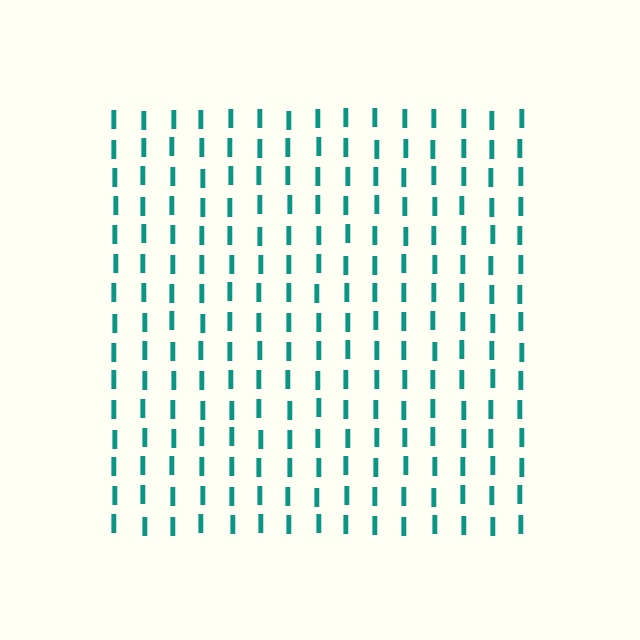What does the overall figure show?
The overall figure shows a square.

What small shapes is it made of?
It is made of small letter I's.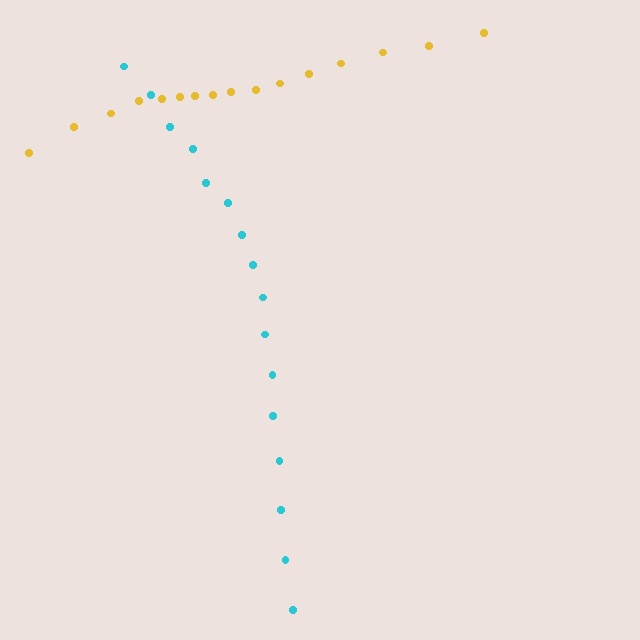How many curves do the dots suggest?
There are 2 distinct paths.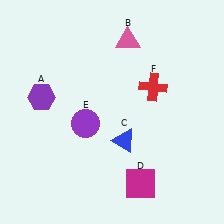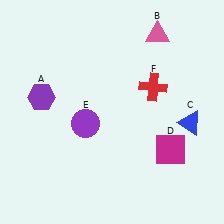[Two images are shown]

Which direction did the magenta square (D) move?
The magenta square (D) moved up.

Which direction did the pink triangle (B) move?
The pink triangle (B) moved right.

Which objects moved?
The objects that moved are: the pink triangle (B), the blue triangle (C), the magenta square (D).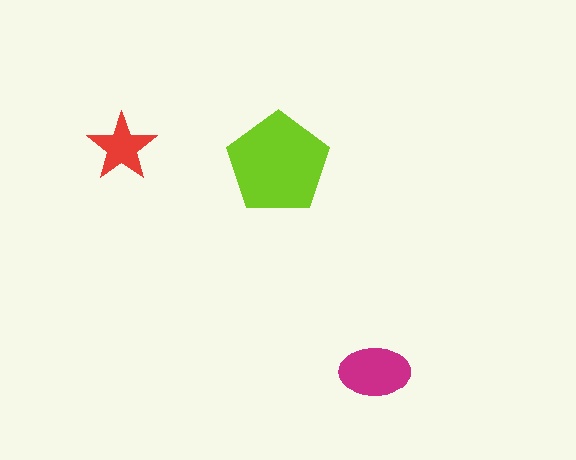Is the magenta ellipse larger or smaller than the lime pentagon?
Smaller.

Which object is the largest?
The lime pentagon.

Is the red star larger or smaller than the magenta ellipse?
Smaller.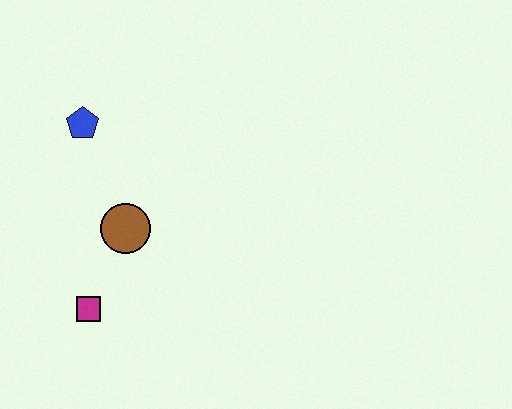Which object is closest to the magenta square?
The brown circle is closest to the magenta square.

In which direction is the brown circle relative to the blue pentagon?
The brown circle is below the blue pentagon.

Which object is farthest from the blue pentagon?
The magenta square is farthest from the blue pentagon.